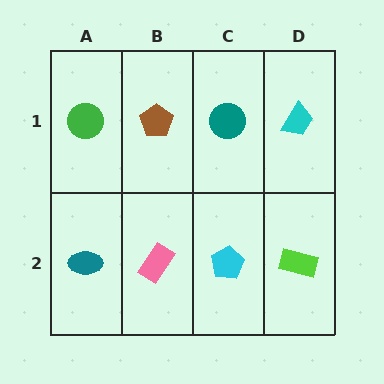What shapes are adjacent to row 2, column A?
A green circle (row 1, column A), a pink rectangle (row 2, column B).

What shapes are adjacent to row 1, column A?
A teal ellipse (row 2, column A), a brown pentagon (row 1, column B).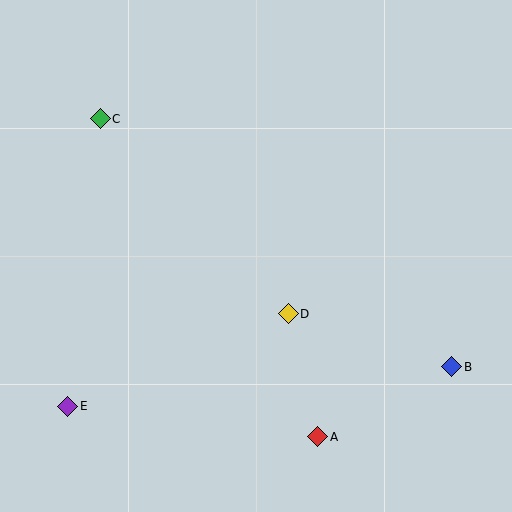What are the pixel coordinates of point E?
Point E is at (68, 406).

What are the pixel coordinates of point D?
Point D is at (288, 314).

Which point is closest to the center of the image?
Point D at (288, 314) is closest to the center.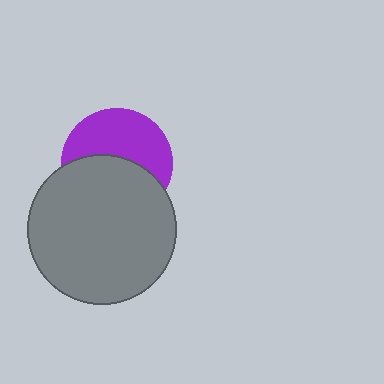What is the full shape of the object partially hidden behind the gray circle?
The partially hidden object is a purple circle.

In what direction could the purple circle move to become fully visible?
The purple circle could move up. That would shift it out from behind the gray circle entirely.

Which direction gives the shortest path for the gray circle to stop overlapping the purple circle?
Moving down gives the shortest separation.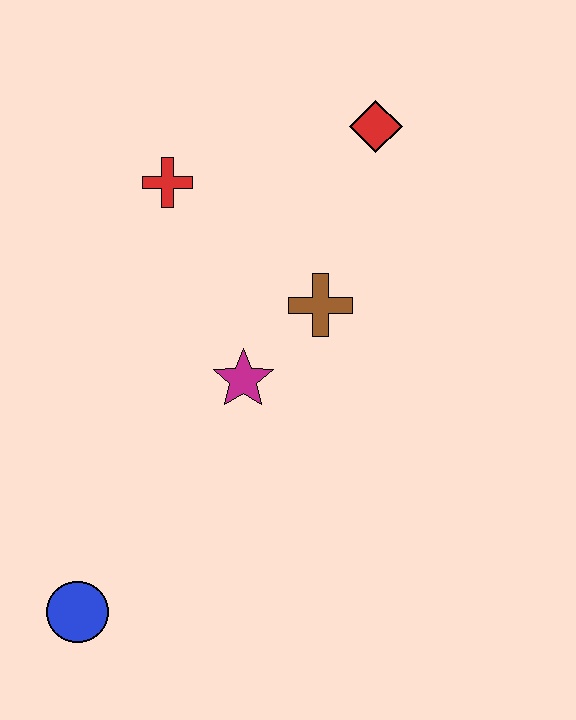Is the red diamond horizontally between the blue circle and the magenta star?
No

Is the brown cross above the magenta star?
Yes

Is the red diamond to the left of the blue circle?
No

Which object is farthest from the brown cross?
The blue circle is farthest from the brown cross.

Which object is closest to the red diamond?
The brown cross is closest to the red diamond.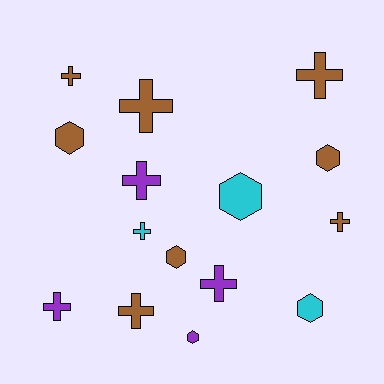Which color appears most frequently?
Brown, with 8 objects.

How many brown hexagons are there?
There are 3 brown hexagons.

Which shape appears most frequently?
Cross, with 9 objects.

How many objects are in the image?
There are 15 objects.